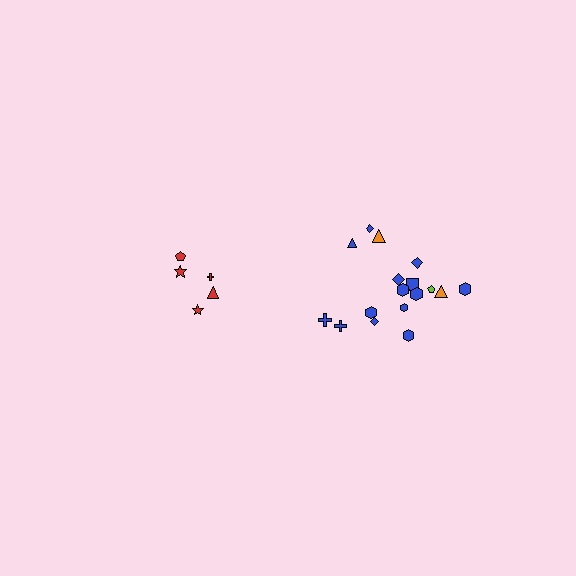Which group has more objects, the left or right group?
The right group.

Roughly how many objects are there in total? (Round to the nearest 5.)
Roughly 25 objects in total.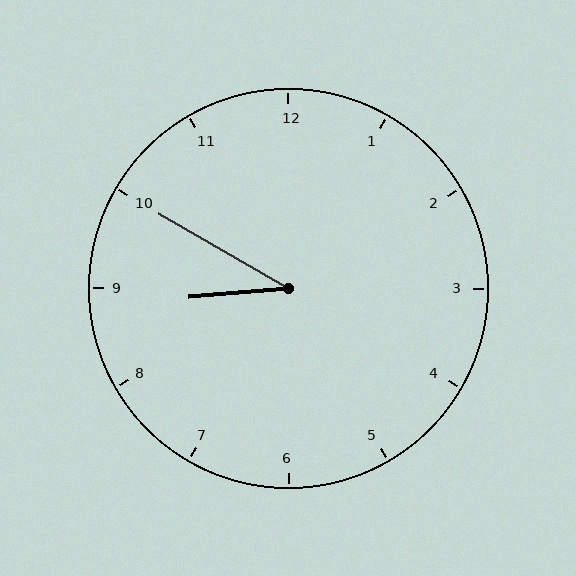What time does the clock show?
8:50.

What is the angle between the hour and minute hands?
Approximately 35 degrees.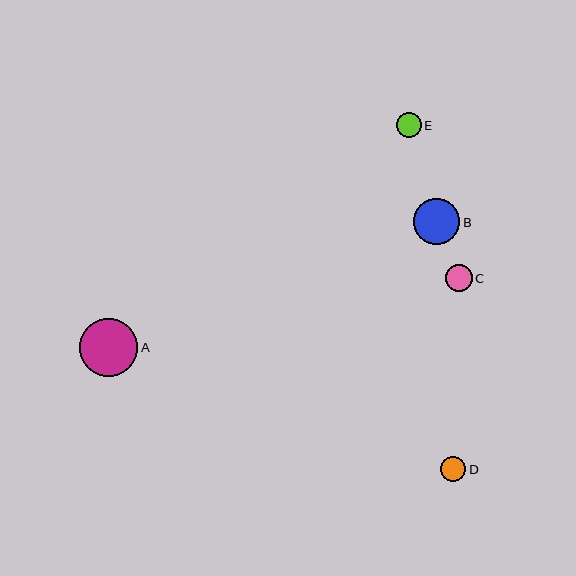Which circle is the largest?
Circle A is the largest with a size of approximately 58 pixels.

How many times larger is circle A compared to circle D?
Circle A is approximately 2.4 times the size of circle D.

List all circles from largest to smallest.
From largest to smallest: A, B, C, E, D.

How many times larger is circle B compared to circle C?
Circle B is approximately 1.7 times the size of circle C.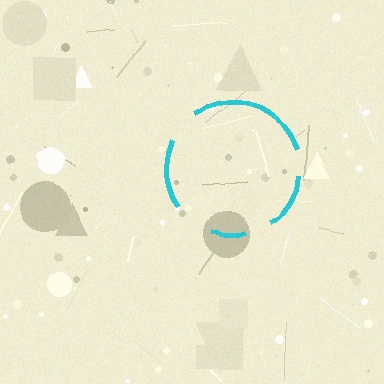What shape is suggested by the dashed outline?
The dashed outline suggests a circle.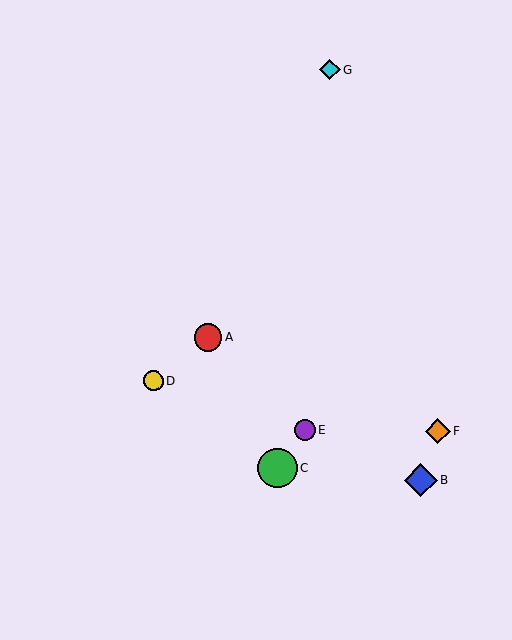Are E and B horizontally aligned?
No, E is at y≈430 and B is at y≈480.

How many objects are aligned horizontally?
2 objects (E, F) are aligned horizontally.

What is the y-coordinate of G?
Object G is at y≈70.